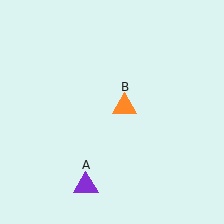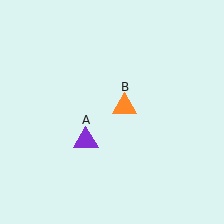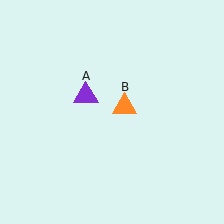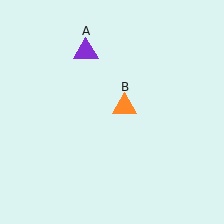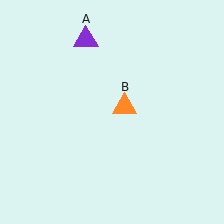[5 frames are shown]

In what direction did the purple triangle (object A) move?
The purple triangle (object A) moved up.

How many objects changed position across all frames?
1 object changed position: purple triangle (object A).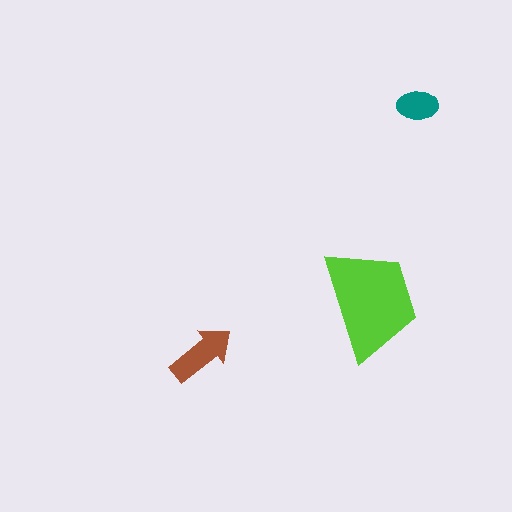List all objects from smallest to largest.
The teal ellipse, the brown arrow, the lime trapezoid.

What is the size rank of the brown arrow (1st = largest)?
2nd.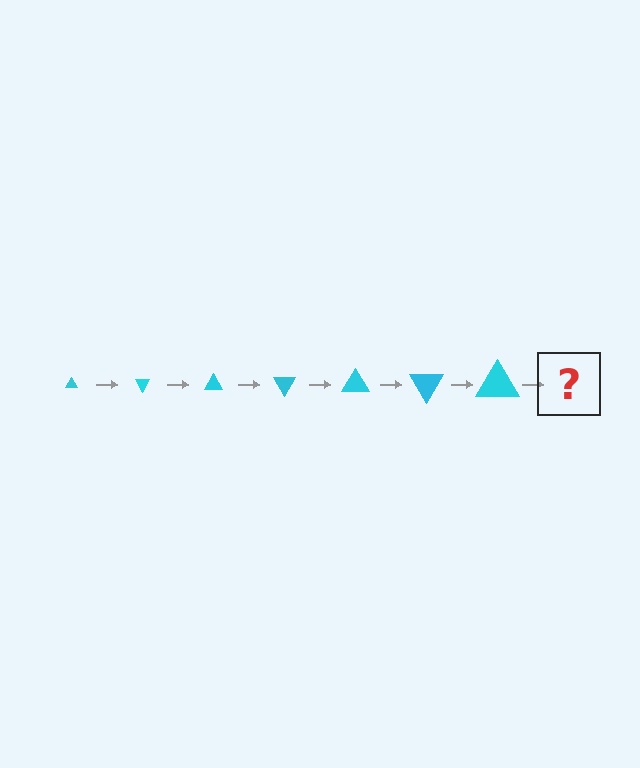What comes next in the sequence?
The next element should be a triangle, larger than the previous one and rotated 420 degrees from the start.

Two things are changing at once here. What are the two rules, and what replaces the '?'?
The two rules are that the triangle grows larger each step and it rotates 60 degrees each step. The '?' should be a triangle, larger than the previous one and rotated 420 degrees from the start.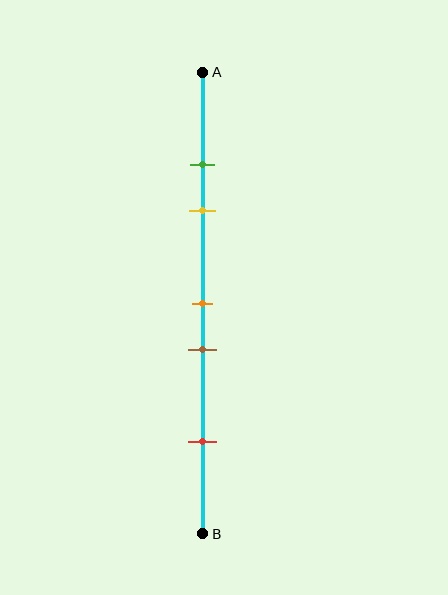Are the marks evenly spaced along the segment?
No, the marks are not evenly spaced.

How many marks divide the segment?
There are 5 marks dividing the segment.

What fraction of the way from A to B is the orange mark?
The orange mark is approximately 50% (0.5) of the way from A to B.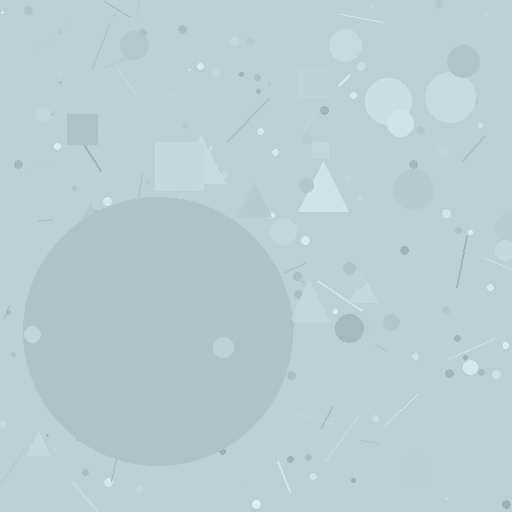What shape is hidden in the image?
A circle is hidden in the image.